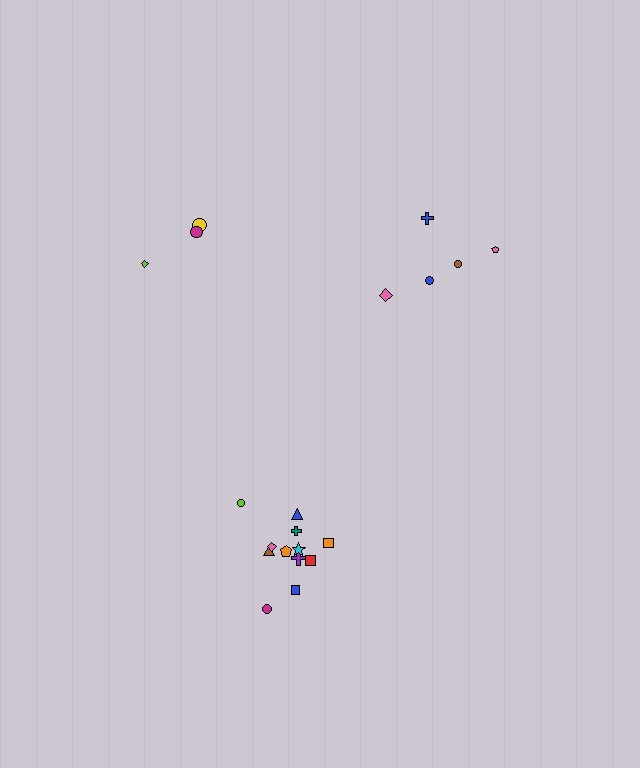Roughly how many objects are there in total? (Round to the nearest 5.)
Roughly 20 objects in total.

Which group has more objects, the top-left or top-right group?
The top-right group.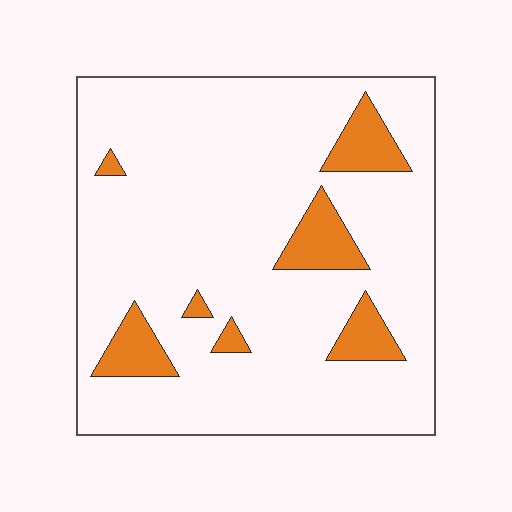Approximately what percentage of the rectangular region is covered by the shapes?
Approximately 15%.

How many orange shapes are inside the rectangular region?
7.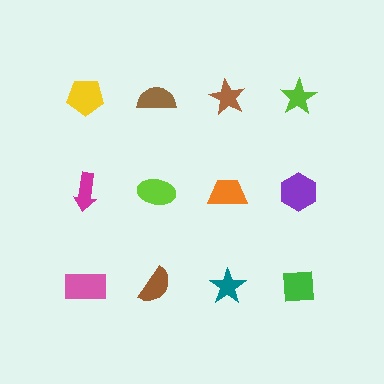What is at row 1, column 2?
A brown semicircle.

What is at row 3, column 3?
A teal star.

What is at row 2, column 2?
A lime ellipse.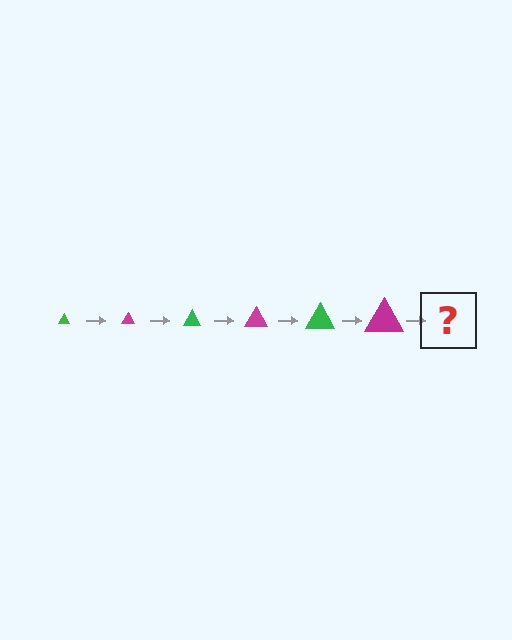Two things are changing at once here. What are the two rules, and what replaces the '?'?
The two rules are that the triangle grows larger each step and the color cycles through green and magenta. The '?' should be a green triangle, larger than the previous one.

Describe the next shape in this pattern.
It should be a green triangle, larger than the previous one.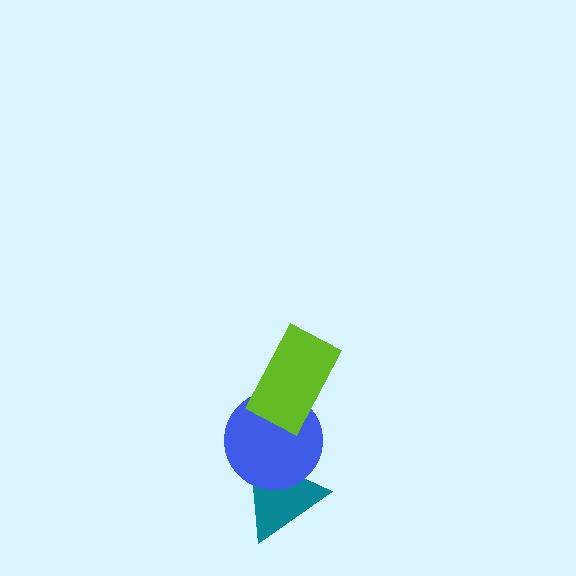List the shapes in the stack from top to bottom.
From top to bottom: the lime rectangle, the blue circle, the teal triangle.